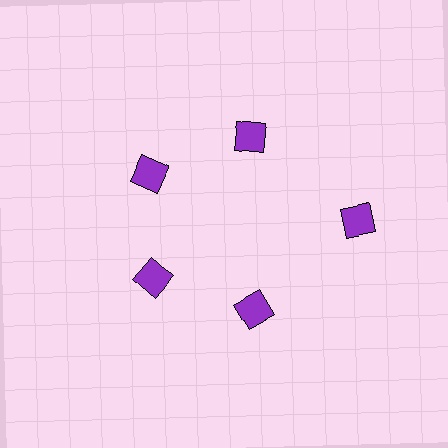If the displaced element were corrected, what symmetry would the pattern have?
It would have 5-fold rotational symmetry — the pattern would map onto itself every 72 degrees.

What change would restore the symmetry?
The symmetry would be restored by moving it inward, back onto the ring so that all 5 diamonds sit at equal angles and equal distance from the center.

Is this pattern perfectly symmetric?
No. The 5 purple diamonds are arranged in a ring, but one element near the 3 o'clock position is pushed outward from the center, breaking the 5-fold rotational symmetry.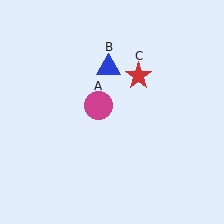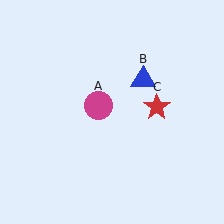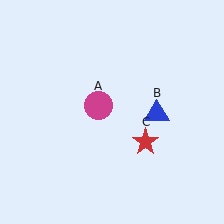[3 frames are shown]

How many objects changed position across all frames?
2 objects changed position: blue triangle (object B), red star (object C).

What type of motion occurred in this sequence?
The blue triangle (object B), red star (object C) rotated clockwise around the center of the scene.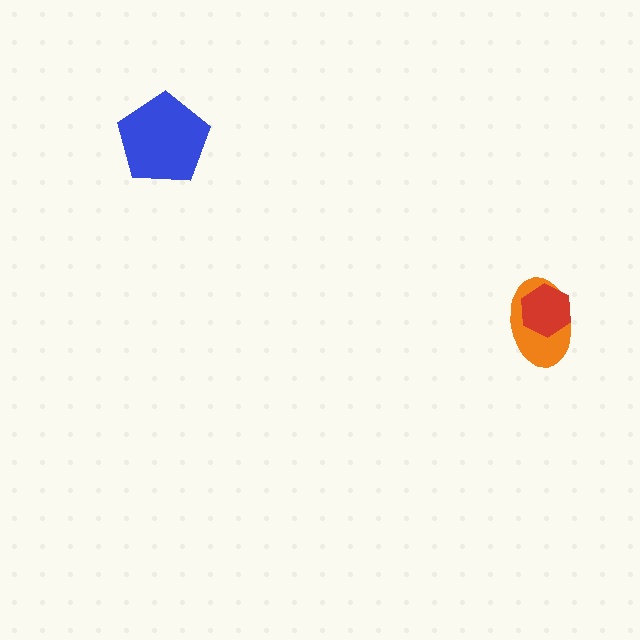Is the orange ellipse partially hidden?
Yes, it is partially covered by another shape.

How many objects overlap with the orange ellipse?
1 object overlaps with the orange ellipse.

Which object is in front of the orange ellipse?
The red hexagon is in front of the orange ellipse.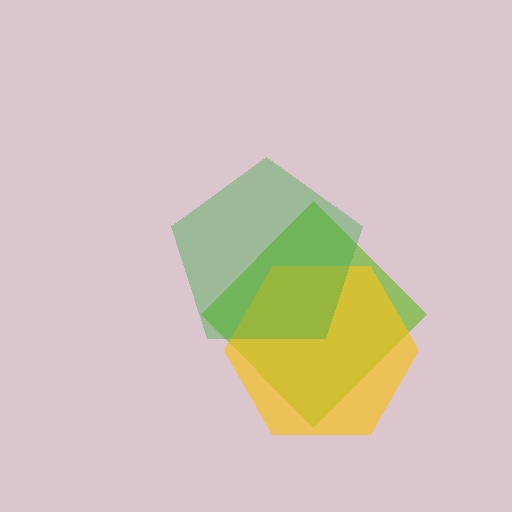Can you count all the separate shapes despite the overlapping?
Yes, there are 3 separate shapes.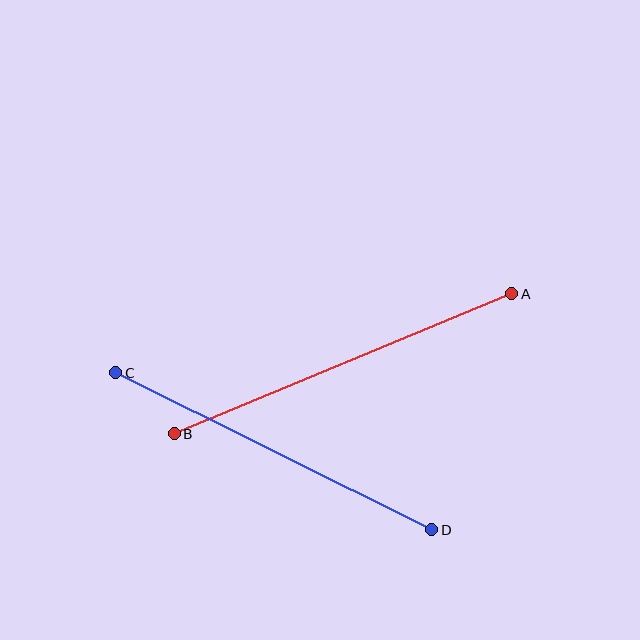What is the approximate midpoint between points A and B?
The midpoint is at approximately (343, 364) pixels.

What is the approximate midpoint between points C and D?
The midpoint is at approximately (274, 451) pixels.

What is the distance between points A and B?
The distance is approximately 365 pixels.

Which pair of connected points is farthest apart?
Points A and B are farthest apart.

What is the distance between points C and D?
The distance is approximately 353 pixels.